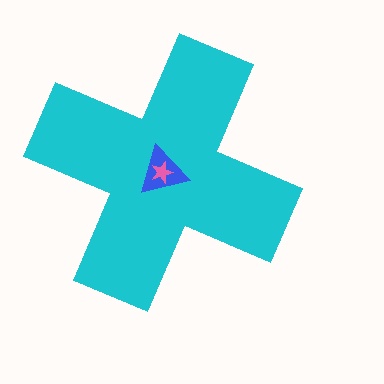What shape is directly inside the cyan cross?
The blue triangle.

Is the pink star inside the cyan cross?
Yes.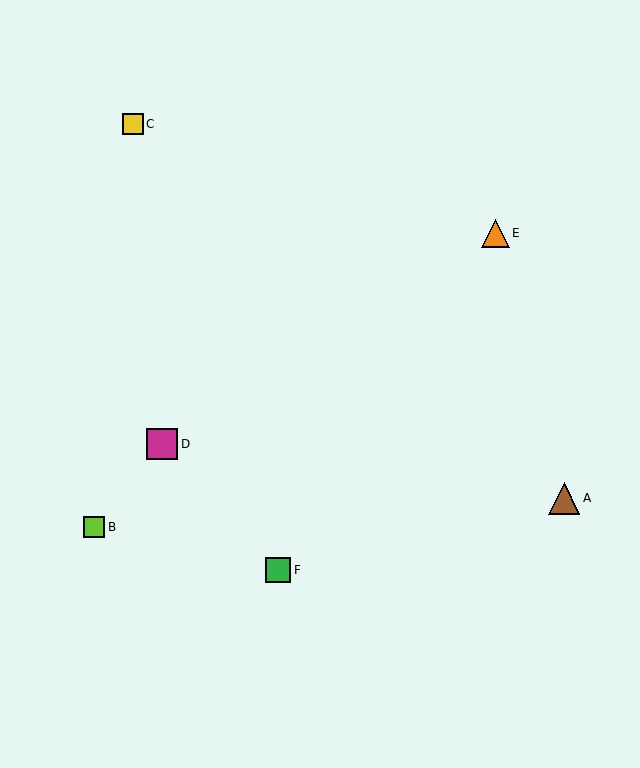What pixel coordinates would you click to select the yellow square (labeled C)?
Click at (133, 124) to select the yellow square C.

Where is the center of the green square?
The center of the green square is at (278, 570).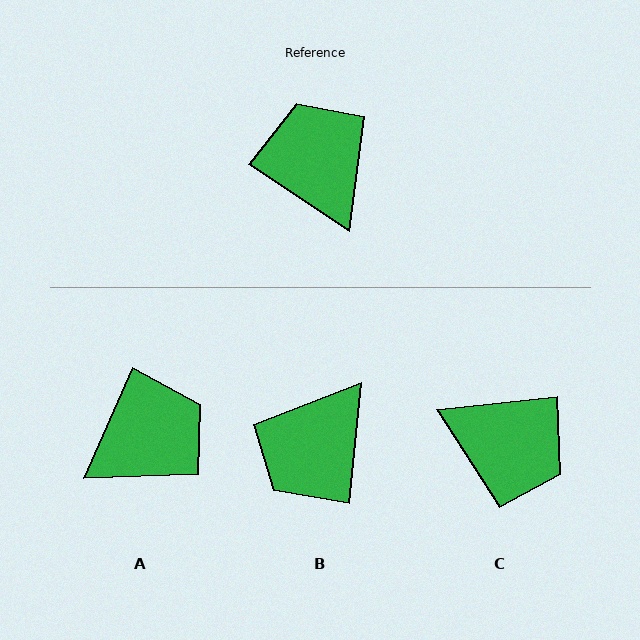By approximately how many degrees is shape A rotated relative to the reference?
Approximately 81 degrees clockwise.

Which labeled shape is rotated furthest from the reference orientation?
C, about 140 degrees away.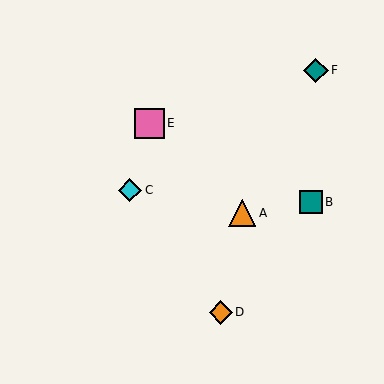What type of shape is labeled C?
Shape C is a cyan diamond.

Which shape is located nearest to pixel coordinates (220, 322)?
The orange diamond (labeled D) at (221, 312) is nearest to that location.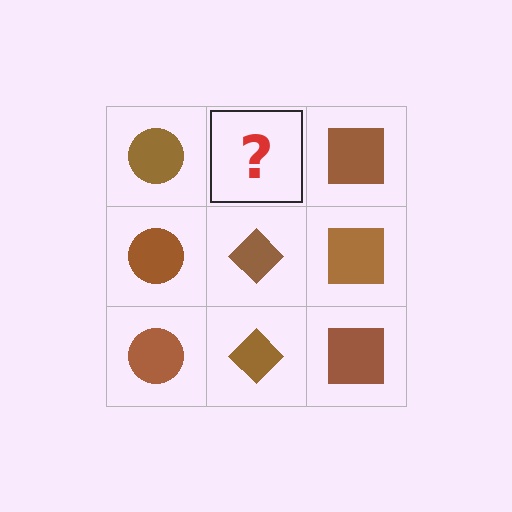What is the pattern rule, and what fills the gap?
The rule is that each column has a consistent shape. The gap should be filled with a brown diamond.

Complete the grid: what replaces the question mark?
The question mark should be replaced with a brown diamond.